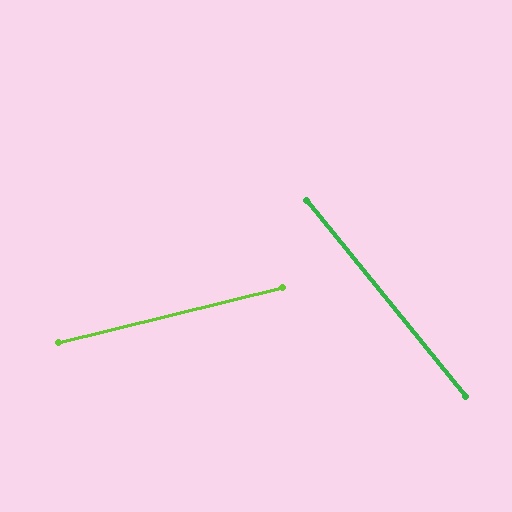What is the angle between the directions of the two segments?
Approximately 65 degrees.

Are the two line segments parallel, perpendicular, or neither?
Neither parallel nor perpendicular — they differ by about 65°.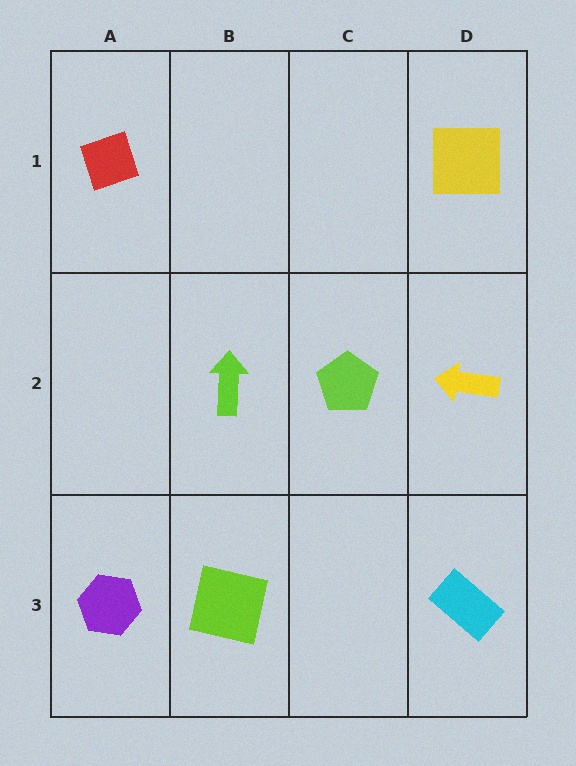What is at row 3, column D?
A cyan rectangle.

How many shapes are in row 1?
2 shapes.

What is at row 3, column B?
A lime square.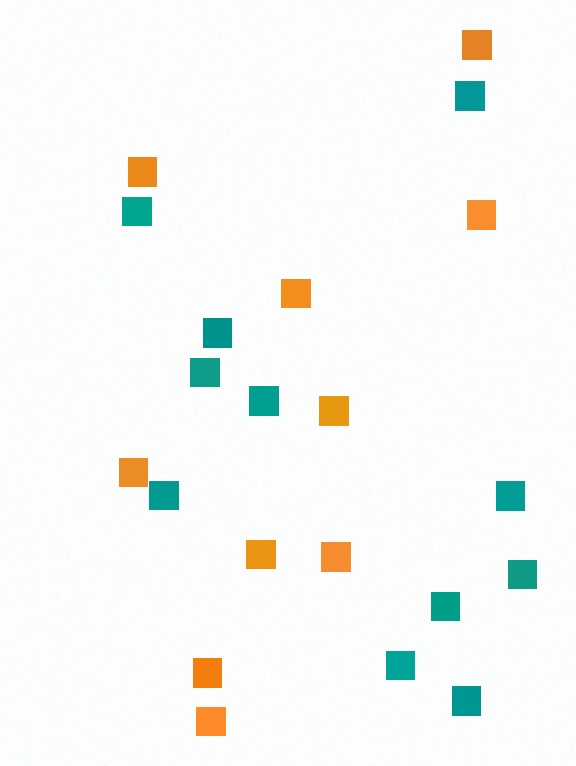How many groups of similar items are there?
There are 2 groups: one group of orange squares (10) and one group of teal squares (11).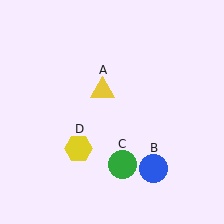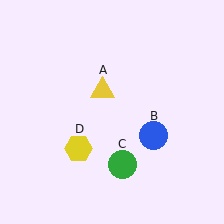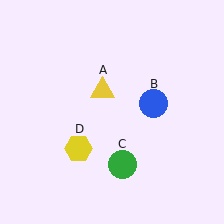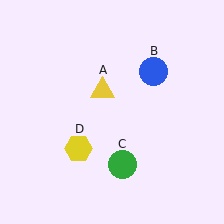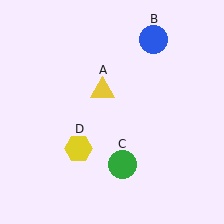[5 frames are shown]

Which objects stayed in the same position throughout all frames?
Yellow triangle (object A) and green circle (object C) and yellow hexagon (object D) remained stationary.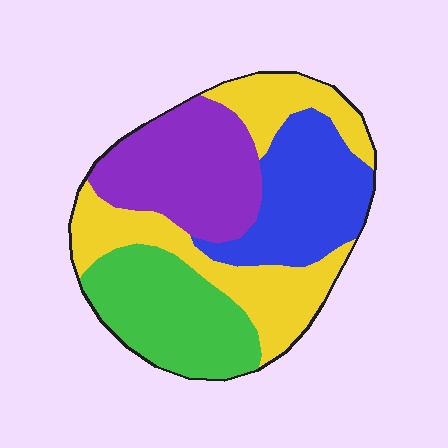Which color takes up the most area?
Yellow, at roughly 30%.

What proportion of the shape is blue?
Blue covers about 20% of the shape.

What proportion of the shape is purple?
Purple covers 25% of the shape.